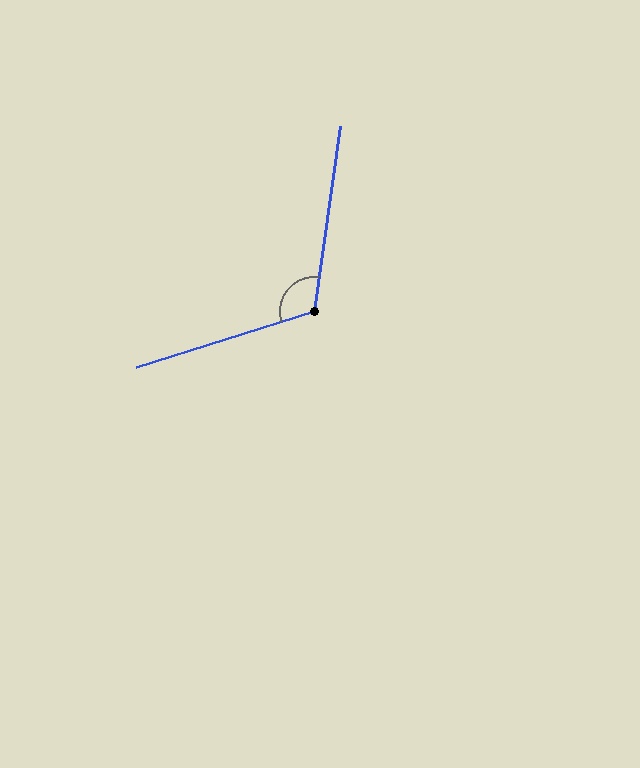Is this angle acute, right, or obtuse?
It is obtuse.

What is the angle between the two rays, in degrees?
Approximately 115 degrees.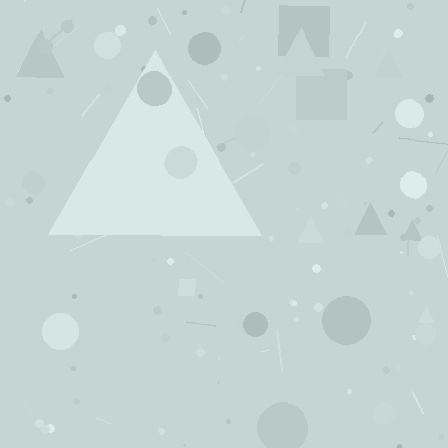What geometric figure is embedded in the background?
A triangle is embedded in the background.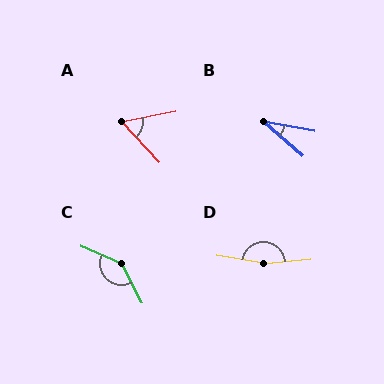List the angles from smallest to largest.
B (31°), A (58°), C (142°), D (166°).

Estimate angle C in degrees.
Approximately 142 degrees.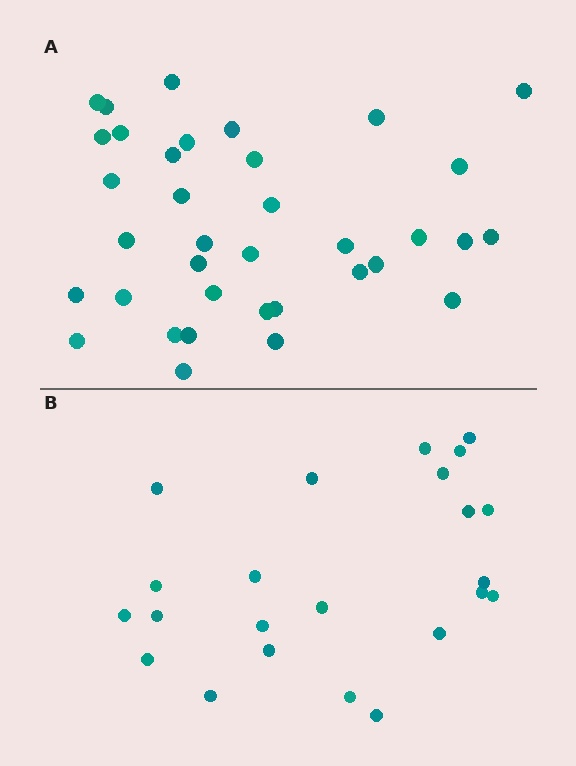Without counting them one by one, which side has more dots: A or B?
Region A (the top region) has more dots.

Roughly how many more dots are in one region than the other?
Region A has approximately 15 more dots than region B.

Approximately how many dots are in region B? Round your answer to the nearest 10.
About 20 dots. (The exact count is 23, which rounds to 20.)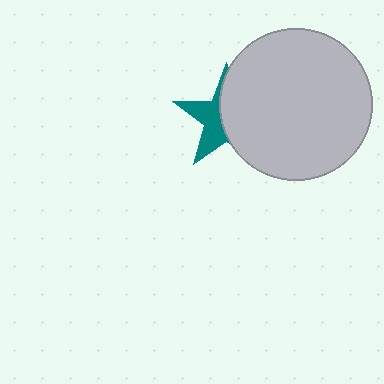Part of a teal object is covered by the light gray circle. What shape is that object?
It is a star.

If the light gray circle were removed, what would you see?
You would see the complete teal star.